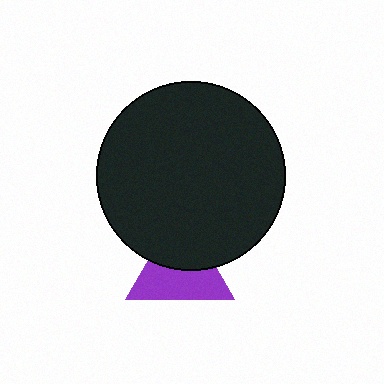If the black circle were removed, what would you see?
You would see the complete purple triangle.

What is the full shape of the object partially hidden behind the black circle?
The partially hidden object is a purple triangle.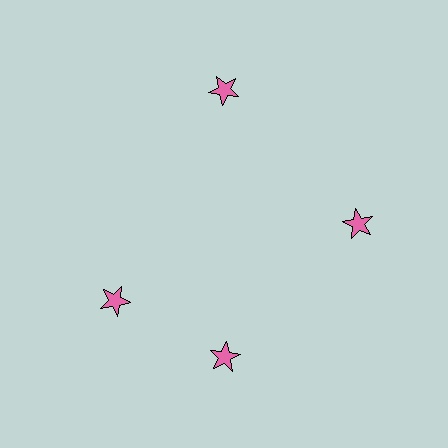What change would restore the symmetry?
The symmetry would be restored by rotating it back into even spacing with its neighbors so that all 4 stars sit at equal angles and equal distance from the center.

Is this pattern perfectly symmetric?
No. The 4 pink stars are arranged in a ring, but one element near the 9 o'clock position is rotated out of alignment along the ring, breaking the 4-fold rotational symmetry.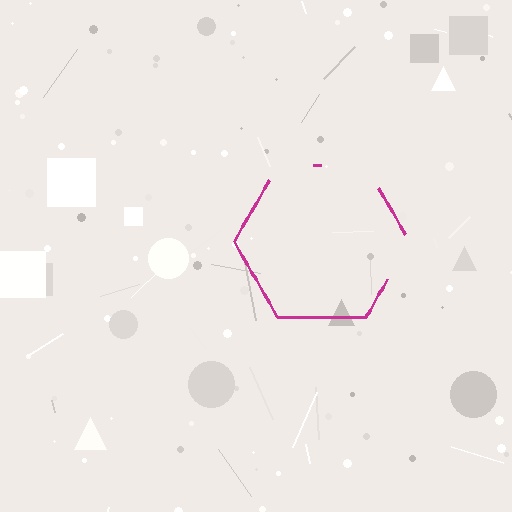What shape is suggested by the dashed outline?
The dashed outline suggests a hexagon.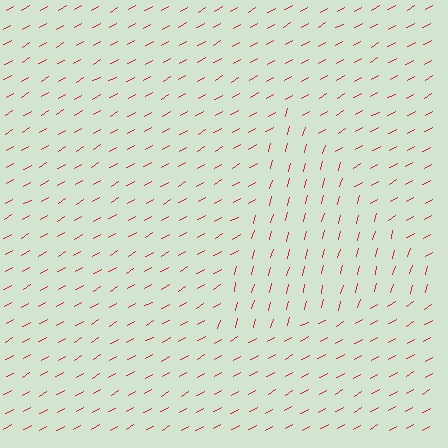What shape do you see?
I see a triangle.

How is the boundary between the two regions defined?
The boundary is defined purely by a change in line orientation (approximately 45 degrees difference). All lines are the same color and thickness.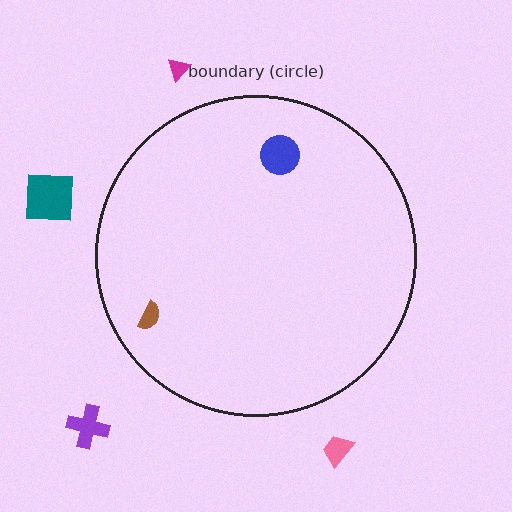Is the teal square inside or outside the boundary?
Outside.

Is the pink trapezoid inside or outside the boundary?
Outside.